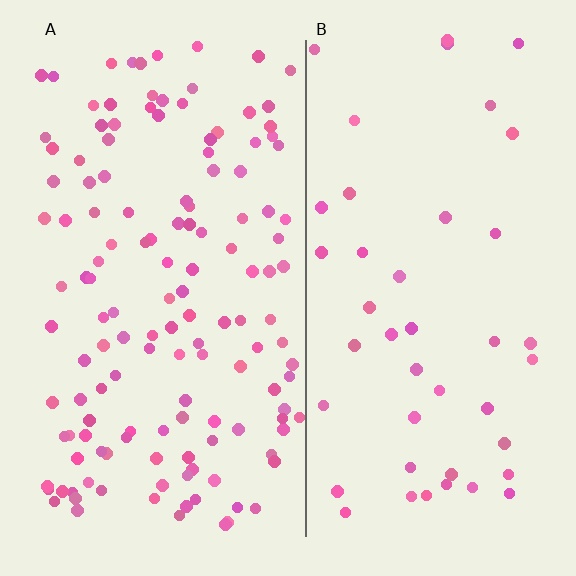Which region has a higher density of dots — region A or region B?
A (the left).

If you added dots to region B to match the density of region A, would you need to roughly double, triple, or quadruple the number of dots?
Approximately triple.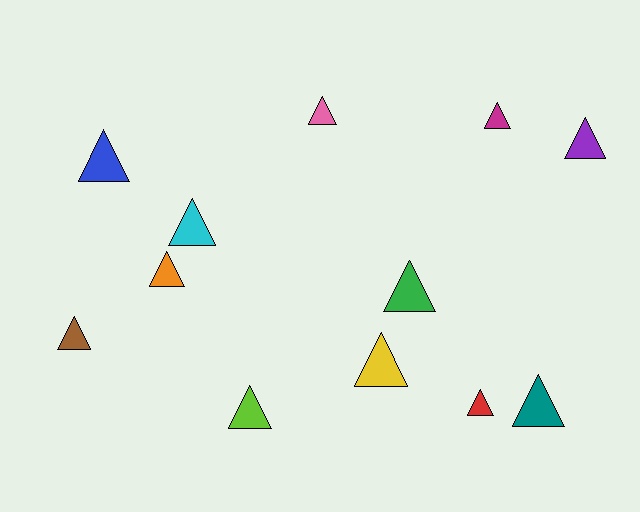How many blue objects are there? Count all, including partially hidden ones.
There is 1 blue object.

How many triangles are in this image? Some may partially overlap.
There are 12 triangles.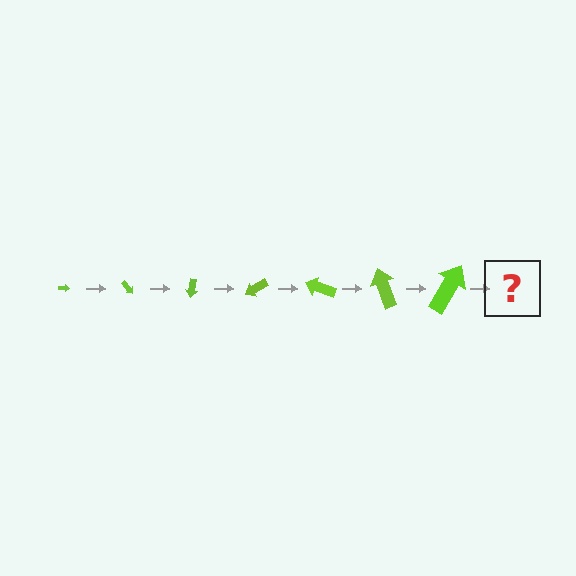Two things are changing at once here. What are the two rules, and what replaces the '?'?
The two rules are that the arrow grows larger each step and it rotates 50 degrees each step. The '?' should be an arrow, larger than the previous one and rotated 350 degrees from the start.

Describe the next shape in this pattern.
It should be an arrow, larger than the previous one and rotated 350 degrees from the start.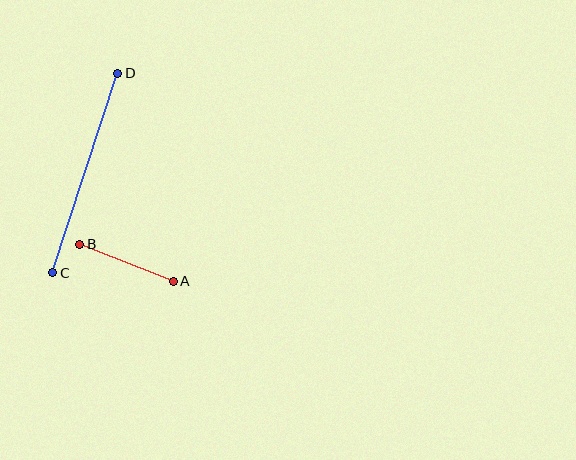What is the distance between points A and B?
The distance is approximately 100 pixels.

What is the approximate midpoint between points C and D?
The midpoint is at approximately (85, 173) pixels.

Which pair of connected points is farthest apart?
Points C and D are farthest apart.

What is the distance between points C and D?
The distance is approximately 210 pixels.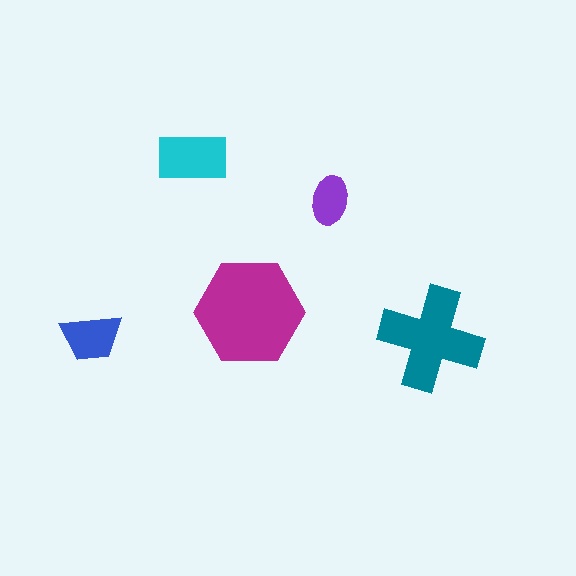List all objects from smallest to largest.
The purple ellipse, the blue trapezoid, the cyan rectangle, the teal cross, the magenta hexagon.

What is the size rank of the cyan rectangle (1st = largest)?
3rd.